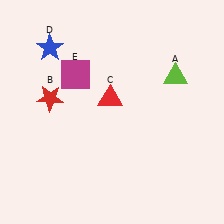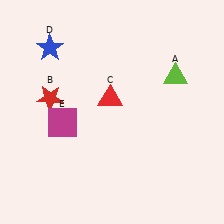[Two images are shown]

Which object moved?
The magenta square (E) moved down.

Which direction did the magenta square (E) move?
The magenta square (E) moved down.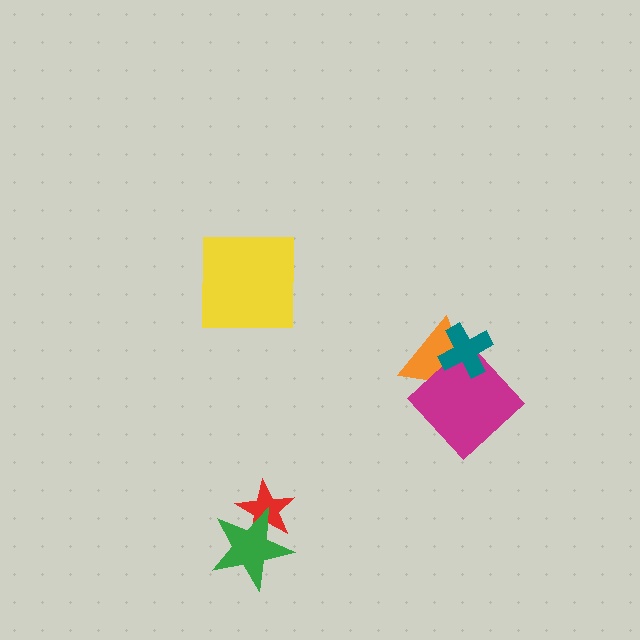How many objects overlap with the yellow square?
0 objects overlap with the yellow square.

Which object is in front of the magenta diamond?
The teal cross is in front of the magenta diamond.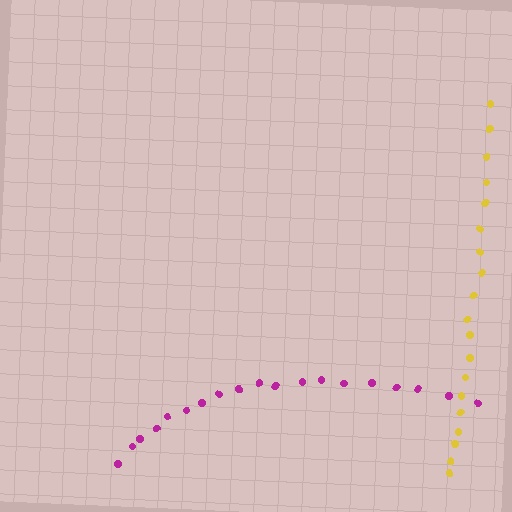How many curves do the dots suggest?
There are 2 distinct paths.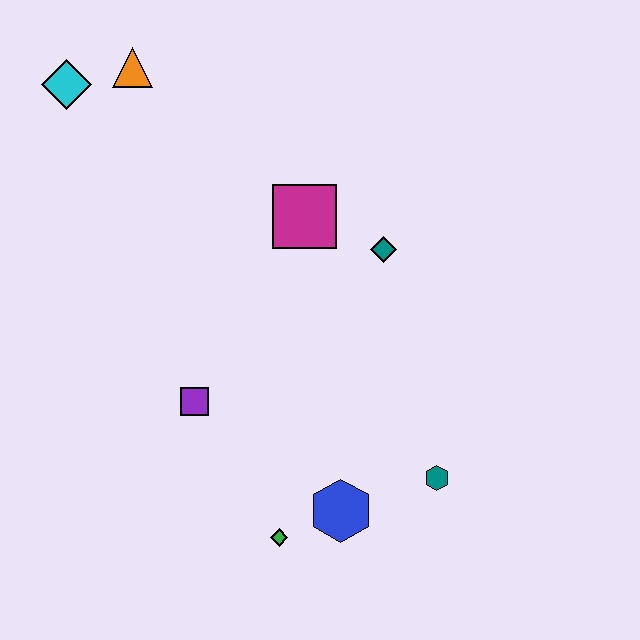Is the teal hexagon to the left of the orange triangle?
No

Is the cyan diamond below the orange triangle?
Yes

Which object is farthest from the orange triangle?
The teal hexagon is farthest from the orange triangle.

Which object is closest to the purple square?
The green diamond is closest to the purple square.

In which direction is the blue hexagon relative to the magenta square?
The blue hexagon is below the magenta square.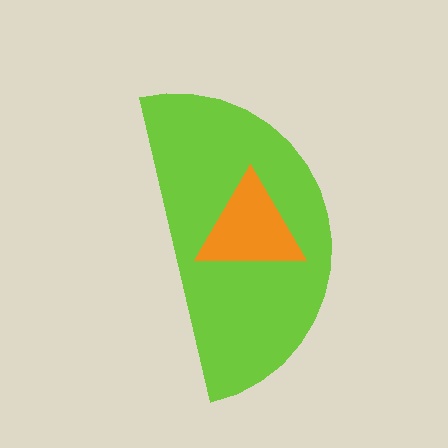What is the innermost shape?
The orange triangle.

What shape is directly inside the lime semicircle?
The orange triangle.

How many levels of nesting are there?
2.